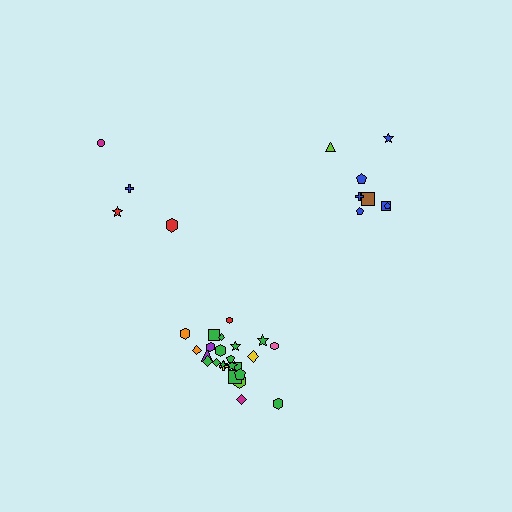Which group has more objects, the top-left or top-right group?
The top-right group.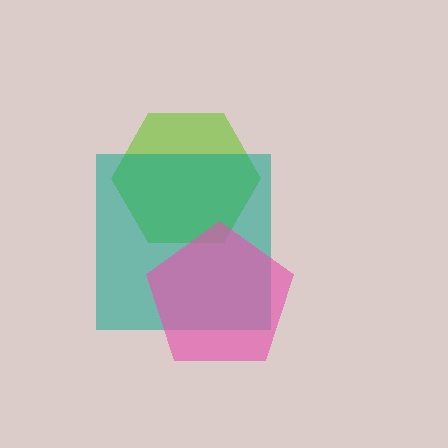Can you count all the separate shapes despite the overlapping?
Yes, there are 3 separate shapes.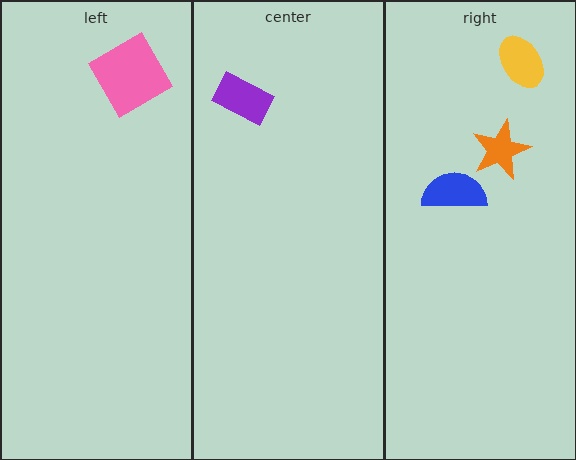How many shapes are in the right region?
3.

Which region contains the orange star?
The right region.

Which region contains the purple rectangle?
The center region.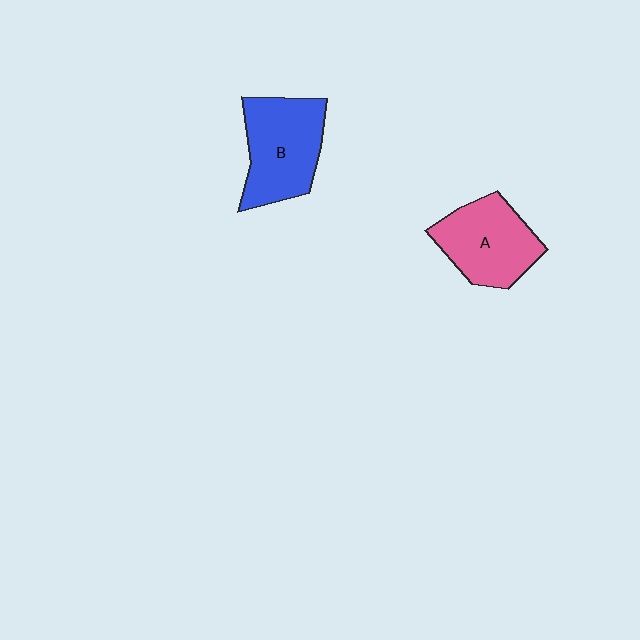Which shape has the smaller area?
Shape A (pink).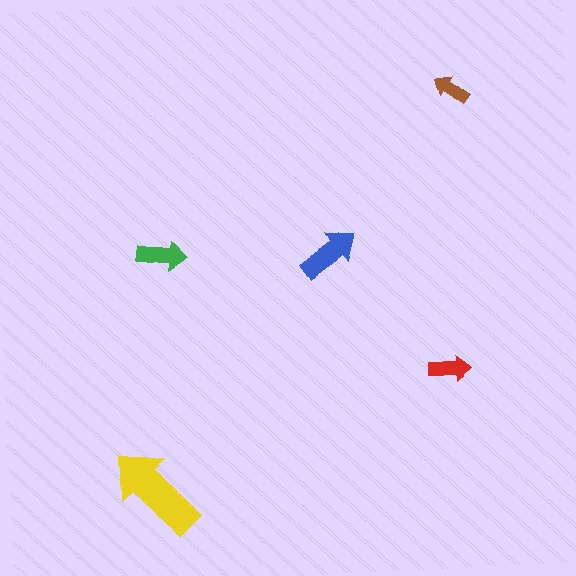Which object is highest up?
The brown arrow is topmost.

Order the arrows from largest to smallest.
the yellow one, the blue one, the green one, the red one, the brown one.